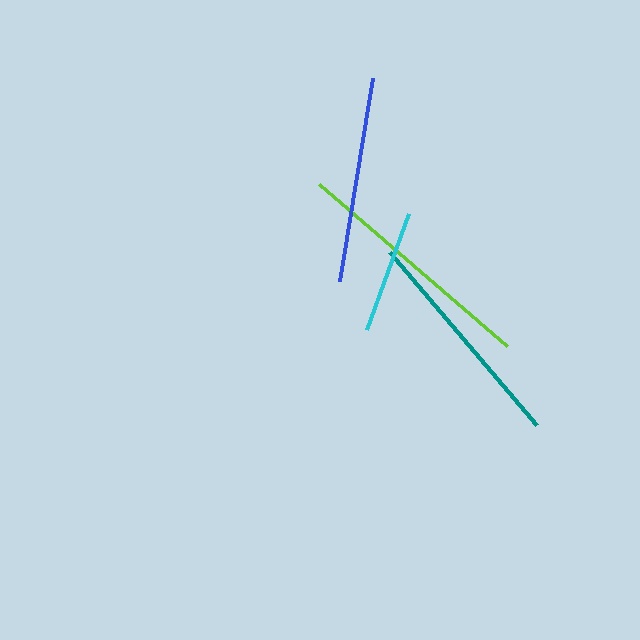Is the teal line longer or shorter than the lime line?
The lime line is longer than the teal line.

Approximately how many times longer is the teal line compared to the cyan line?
The teal line is approximately 1.8 times the length of the cyan line.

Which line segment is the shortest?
The cyan line is the shortest at approximately 123 pixels.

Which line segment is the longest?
The lime line is the longest at approximately 248 pixels.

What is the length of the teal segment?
The teal segment is approximately 227 pixels long.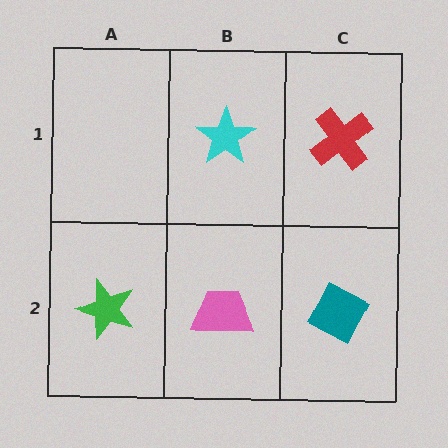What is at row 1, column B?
A cyan star.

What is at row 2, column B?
A pink trapezoid.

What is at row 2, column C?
A teal diamond.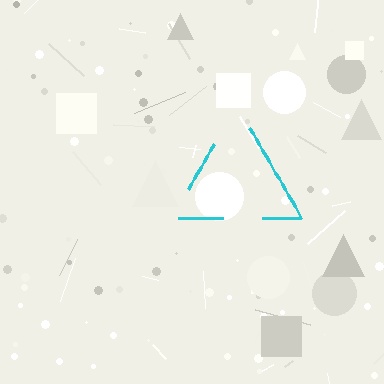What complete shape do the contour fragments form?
The contour fragments form a triangle.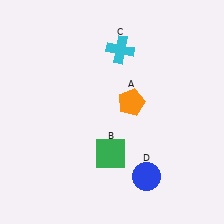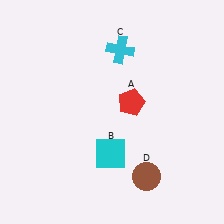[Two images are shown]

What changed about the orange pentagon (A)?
In Image 1, A is orange. In Image 2, it changed to red.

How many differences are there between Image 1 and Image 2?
There are 3 differences between the two images.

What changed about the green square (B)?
In Image 1, B is green. In Image 2, it changed to cyan.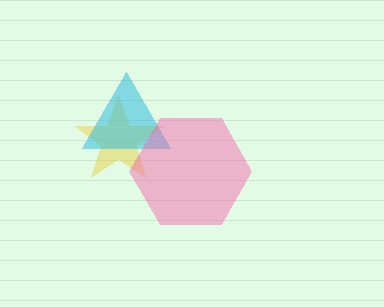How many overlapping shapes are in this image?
There are 3 overlapping shapes in the image.